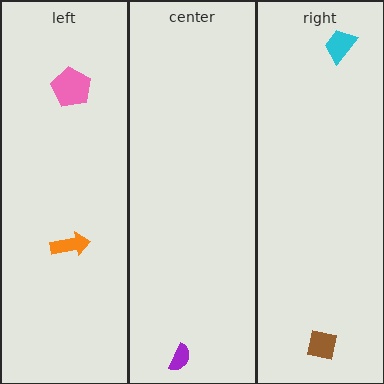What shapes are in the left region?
The pink pentagon, the orange arrow.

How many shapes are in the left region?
2.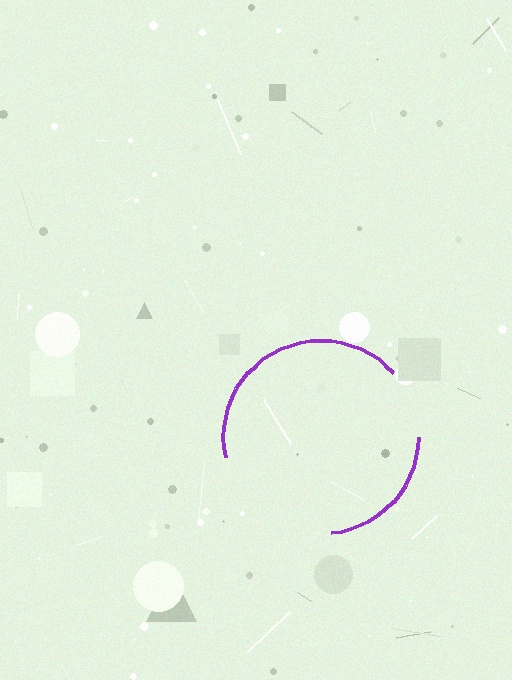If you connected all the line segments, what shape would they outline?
They would outline a circle.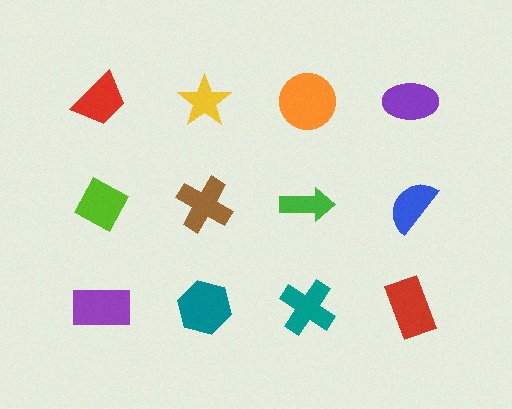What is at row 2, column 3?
A green arrow.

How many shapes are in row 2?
4 shapes.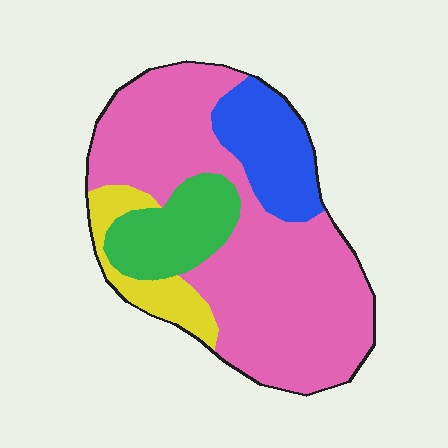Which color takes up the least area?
Yellow, at roughly 10%.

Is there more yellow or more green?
Green.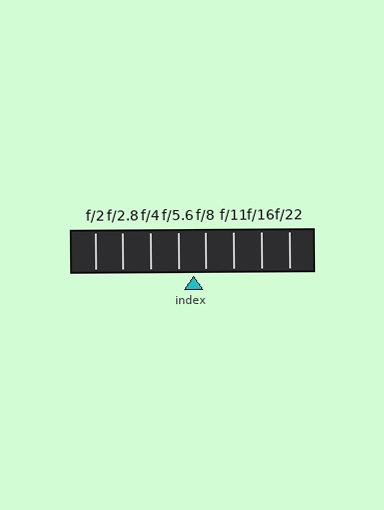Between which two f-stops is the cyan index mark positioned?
The index mark is between f/5.6 and f/8.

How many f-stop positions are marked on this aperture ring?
There are 8 f-stop positions marked.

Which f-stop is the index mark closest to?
The index mark is closest to f/8.